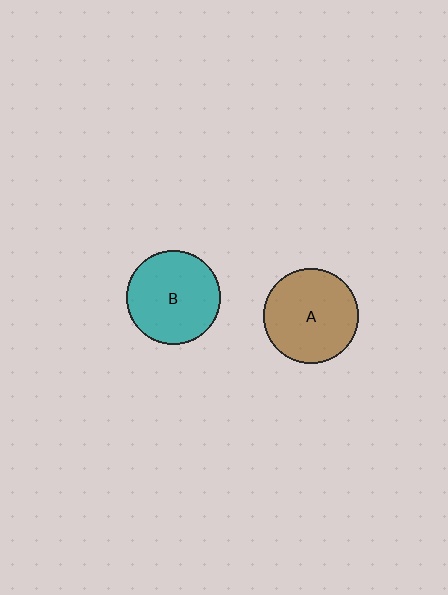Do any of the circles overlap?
No, none of the circles overlap.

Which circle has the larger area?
Circle A (brown).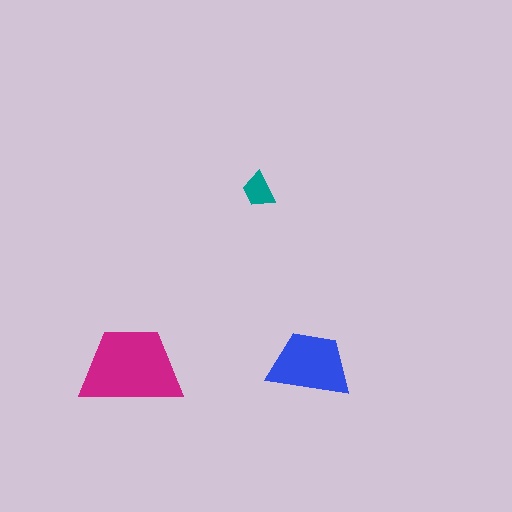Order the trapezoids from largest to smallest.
the magenta one, the blue one, the teal one.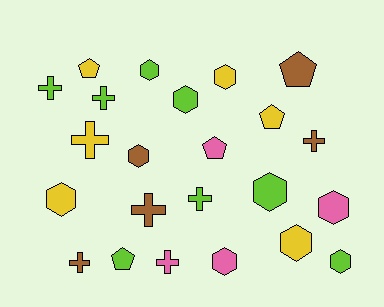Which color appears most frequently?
Lime, with 8 objects.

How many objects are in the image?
There are 23 objects.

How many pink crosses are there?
There is 1 pink cross.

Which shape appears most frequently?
Hexagon, with 10 objects.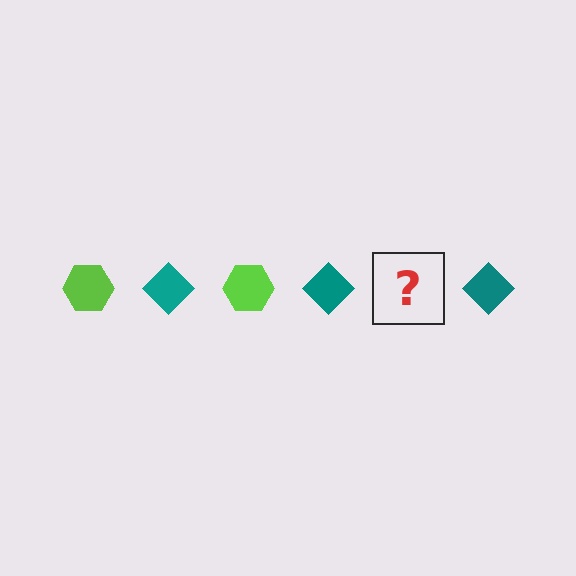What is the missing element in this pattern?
The missing element is a lime hexagon.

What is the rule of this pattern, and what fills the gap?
The rule is that the pattern alternates between lime hexagon and teal diamond. The gap should be filled with a lime hexagon.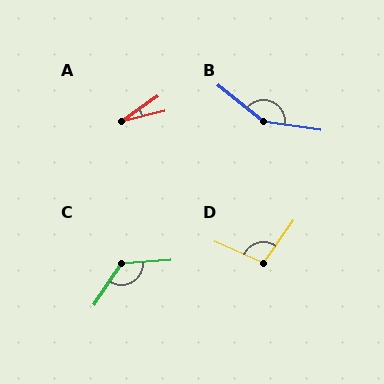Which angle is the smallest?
A, at approximately 22 degrees.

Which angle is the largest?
B, at approximately 150 degrees.